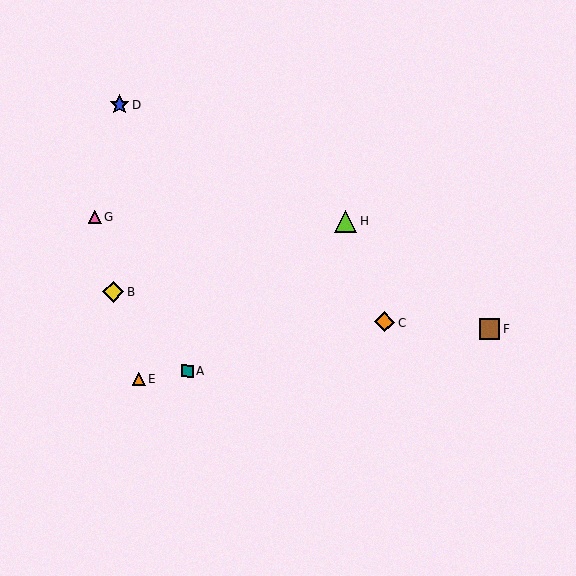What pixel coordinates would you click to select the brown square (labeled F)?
Click at (489, 329) to select the brown square F.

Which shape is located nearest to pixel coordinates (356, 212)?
The lime triangle (labeled H) at (346, 222) is nearest to that location.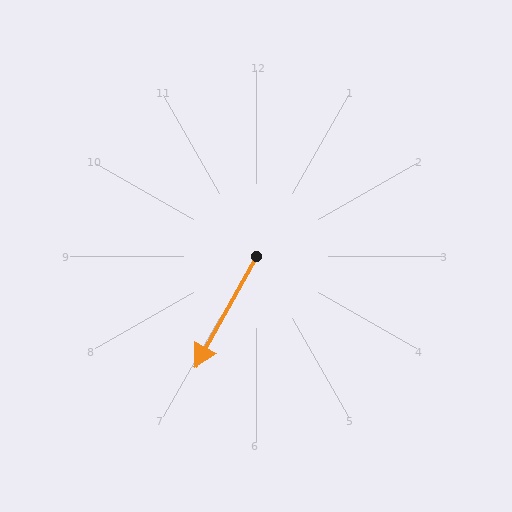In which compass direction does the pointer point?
Southwest.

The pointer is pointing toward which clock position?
Roughly 7 o'clock.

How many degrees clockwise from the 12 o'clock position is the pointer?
Approximately 209 degrees.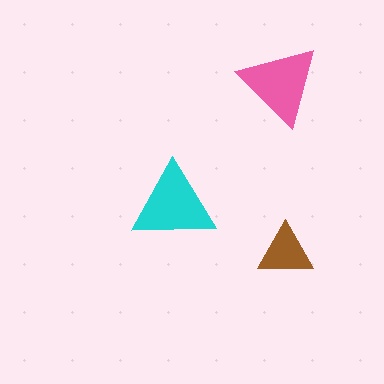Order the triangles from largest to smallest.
the cyan one, the pink one, the brown one.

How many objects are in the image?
There are 3 objects in the image.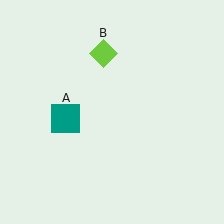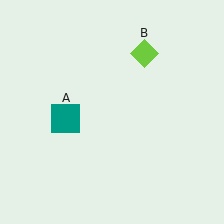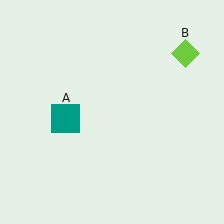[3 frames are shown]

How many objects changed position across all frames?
1 object changed position: lime diamond (object B).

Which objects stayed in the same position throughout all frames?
Teal square (object A) remained stationary.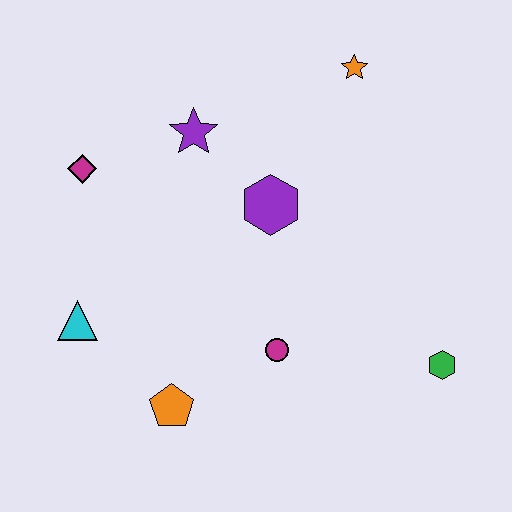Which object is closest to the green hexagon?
The magenta circle is closest to the green hexagon.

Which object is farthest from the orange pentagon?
The orange star is farthest from the orange pentagon.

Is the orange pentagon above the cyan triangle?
No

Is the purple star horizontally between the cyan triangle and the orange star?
Yes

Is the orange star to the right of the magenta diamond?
Yes